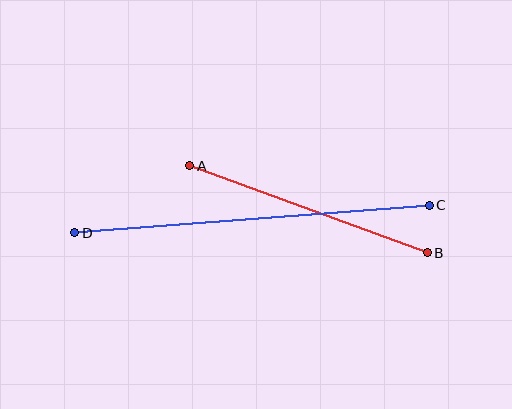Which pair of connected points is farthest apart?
Points C and D are farthest apart.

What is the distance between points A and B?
The distance is approximately 253 pixels.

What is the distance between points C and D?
The distance is approximately 355 pixels.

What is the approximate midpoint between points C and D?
The midpoint is at approximately (252, 219) pixels.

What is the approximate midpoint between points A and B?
The midpoint is at approximately (308, 209) pixels.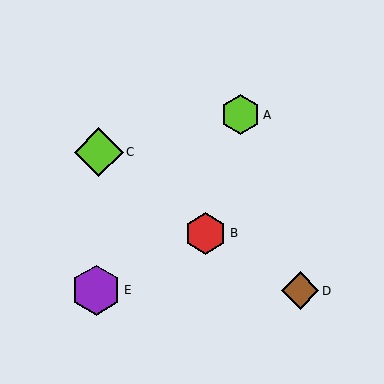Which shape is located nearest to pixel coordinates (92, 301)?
The purple hexagon (labeled E) at (96, 290) is nearest to that location.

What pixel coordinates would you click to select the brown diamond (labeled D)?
Click at (300, 291) to select the brown diamond D.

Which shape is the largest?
The purple hexagon (labeled E) is the largest.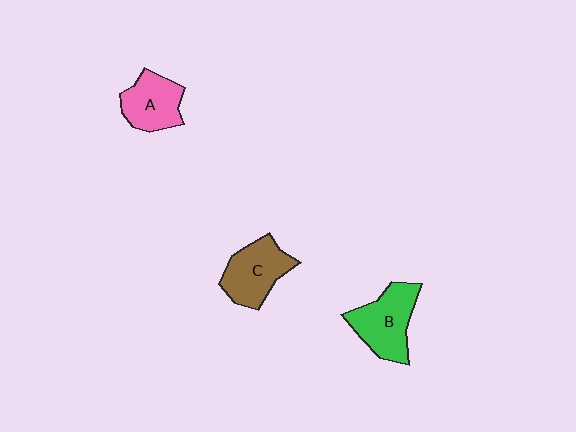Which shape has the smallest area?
Shape A (pink).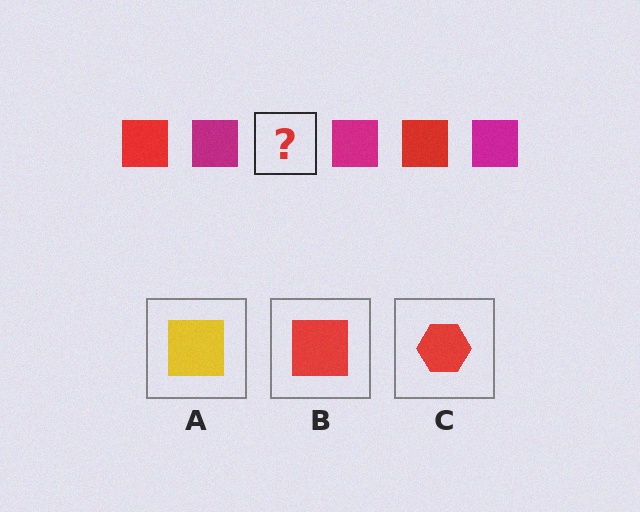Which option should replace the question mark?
Option B.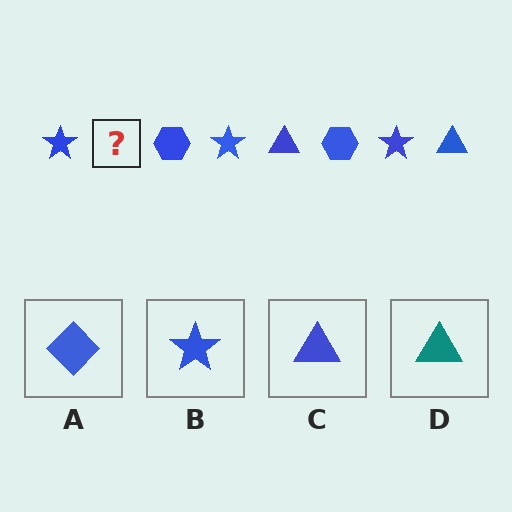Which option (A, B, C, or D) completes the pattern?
C.